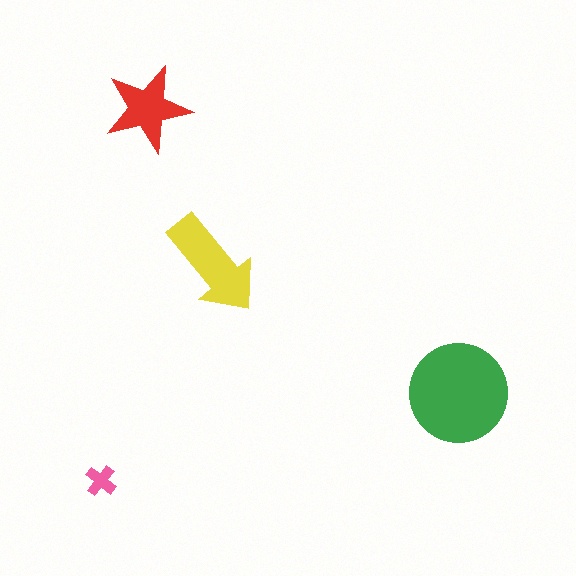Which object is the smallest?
The pink cross.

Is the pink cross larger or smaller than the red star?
Smaller.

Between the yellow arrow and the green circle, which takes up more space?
The green circle.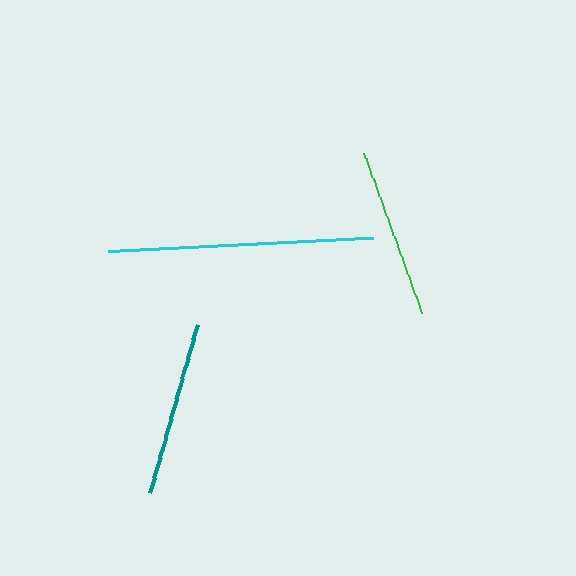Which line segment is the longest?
The cyan line is the longest at approximately 266 pixels.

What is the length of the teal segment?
The teal segment is approximately 175 pixels long.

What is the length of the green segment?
The green segment is approximately 171 pixels long.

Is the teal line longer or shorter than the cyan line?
The cyan line is longer than the teal line.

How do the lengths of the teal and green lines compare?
The teal and green lines are approximately the same length.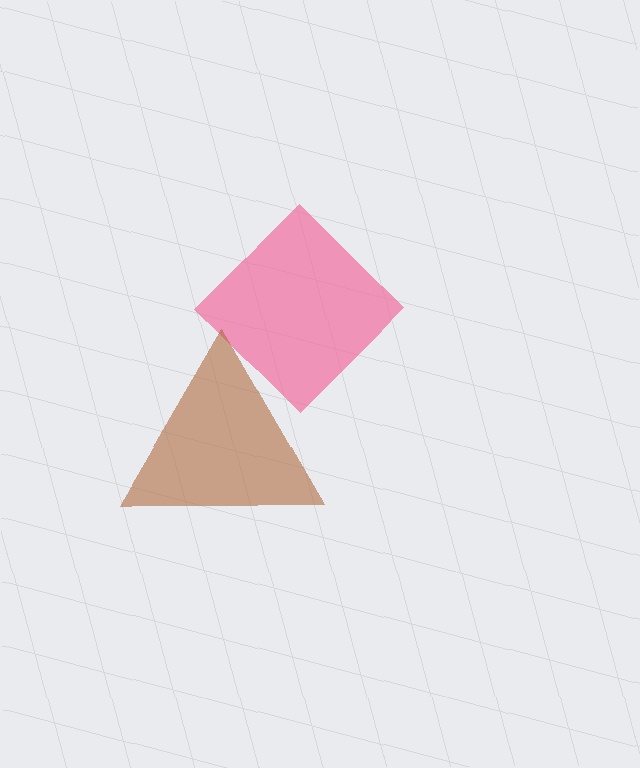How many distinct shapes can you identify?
There are 2 distinct shapes: a pink diamond, a brown triangle.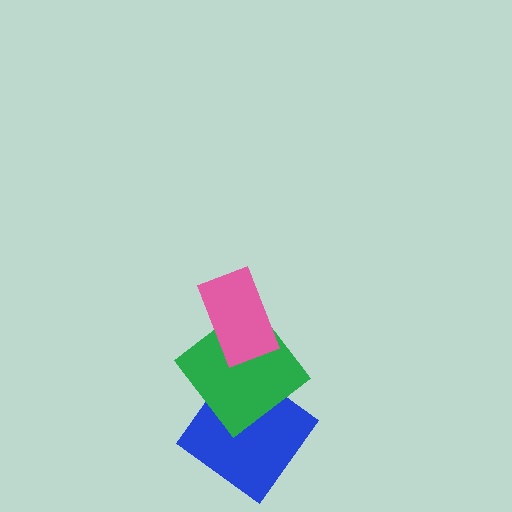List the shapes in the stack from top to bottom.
From top to bottom: the pink rectangle, the green diamond, the blue diamond.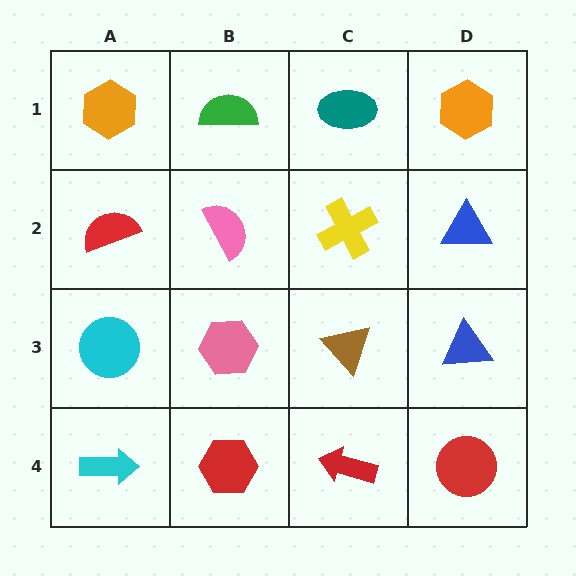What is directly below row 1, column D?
A blue triangle.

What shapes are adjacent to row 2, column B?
A green semicircle (row 1, column B), a pink hexagon (row 3, column B), a red semicircle (row 2, column A), a yellow cross (row 2, column C).